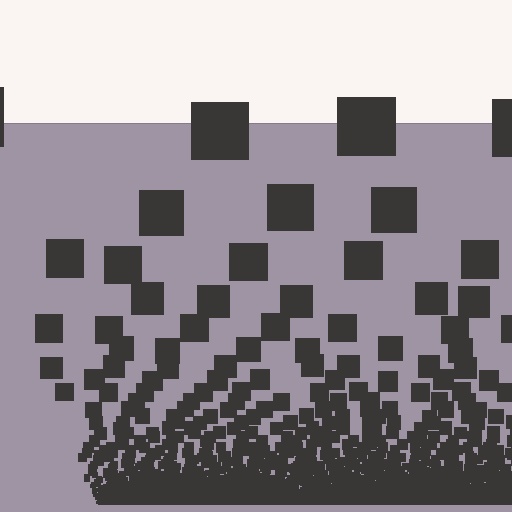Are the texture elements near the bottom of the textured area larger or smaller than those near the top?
Smaller. The gradient is inverted — elements near the bottom are smaller and denser.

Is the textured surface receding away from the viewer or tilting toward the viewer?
The surface appears to tilt toward the viewer. Texture elements get larger and sparser toward the top.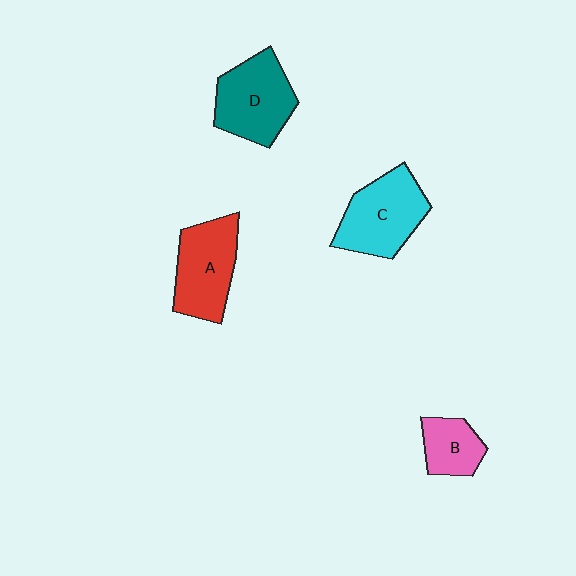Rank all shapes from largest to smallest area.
From largest to smallest: C (cyan), D (teal), A (red), B (pink).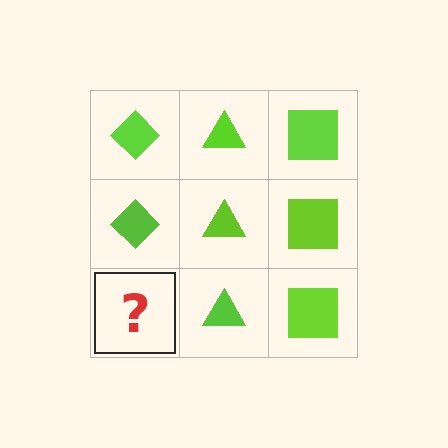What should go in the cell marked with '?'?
The missing cell should contain a lime diamond.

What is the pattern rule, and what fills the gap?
The rule is that each column has a consistent shape. The gap should be filled with a lime diamond.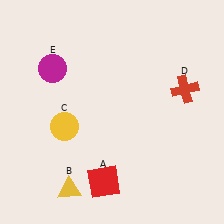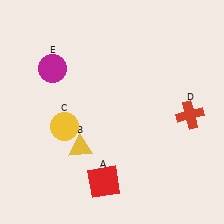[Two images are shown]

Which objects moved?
The objects that moved are: the yellow triangle (B), the red cross (D).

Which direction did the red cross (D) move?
The red cross (D) moved down.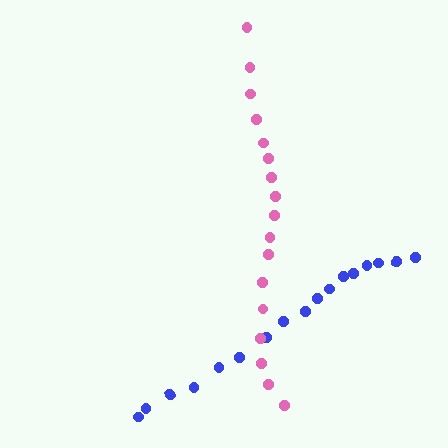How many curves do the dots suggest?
There are 2 distinct paths.